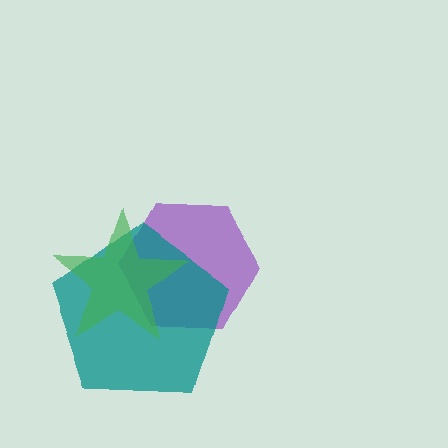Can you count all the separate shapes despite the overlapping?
Yes, there are 3 separate shapes.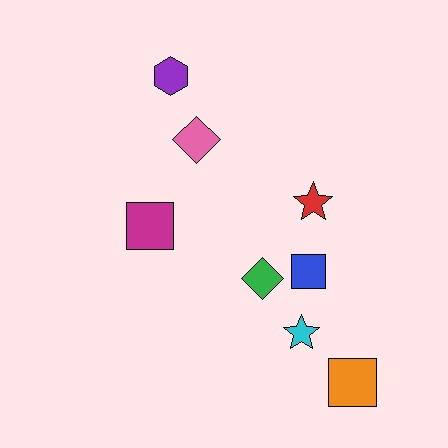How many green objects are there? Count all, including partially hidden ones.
There is 1 green object.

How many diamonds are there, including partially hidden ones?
There are 2 diamonds.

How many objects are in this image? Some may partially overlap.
There are 8 objects.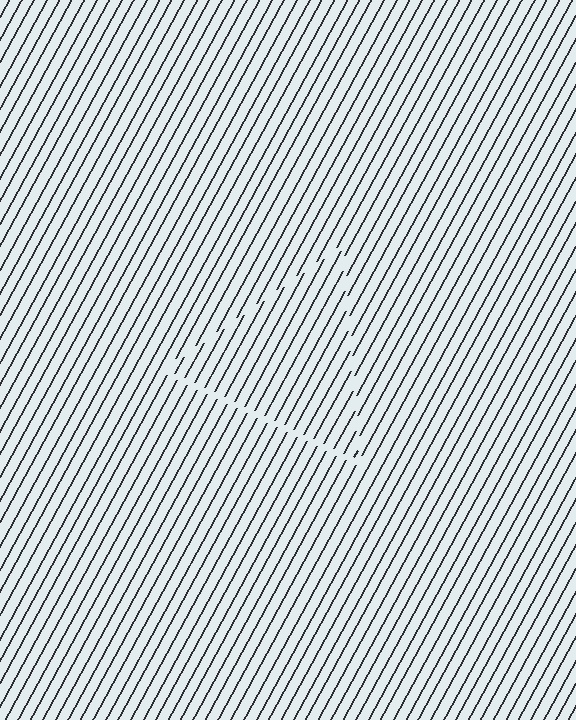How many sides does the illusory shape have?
3 sides — the line-ends trace a triangle.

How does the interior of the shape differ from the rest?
The interior of the shape contains the same grating, shifted by half a period — the contour is defined by the phase discontinuity where line-ends from the inner and outer gratings abut.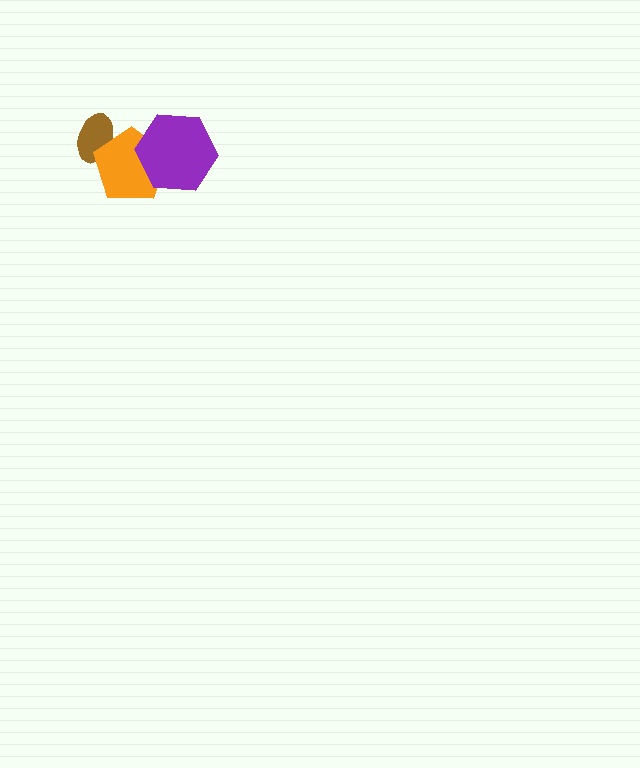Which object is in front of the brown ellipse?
The orange pentagon is in front of the brown ellipse.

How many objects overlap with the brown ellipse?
1 object overlaps with the brown ellipse.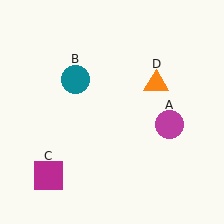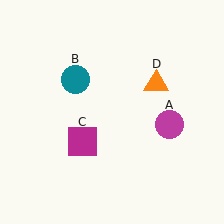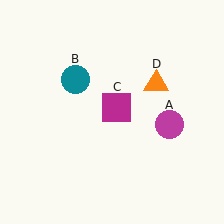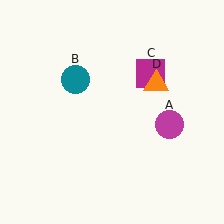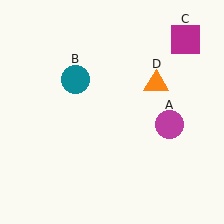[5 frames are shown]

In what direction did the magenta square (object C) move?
The magenta square (object C) moved up and to the right.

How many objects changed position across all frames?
1 object changed position: magenta square (object C).